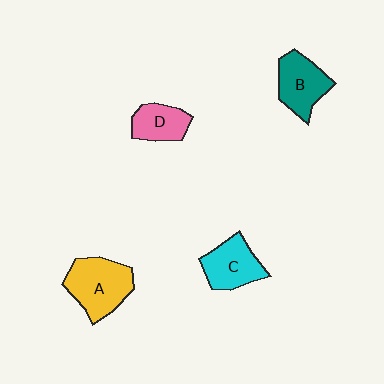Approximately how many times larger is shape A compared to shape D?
Approximately 1.7 times.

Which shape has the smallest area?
Shape D (pink).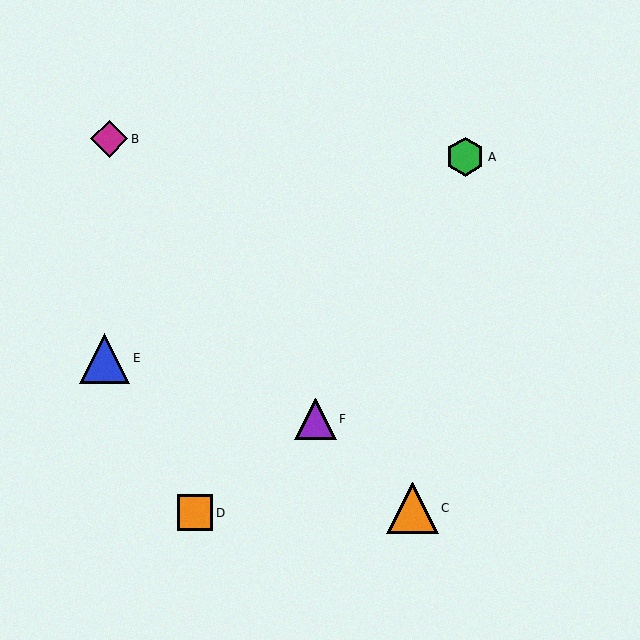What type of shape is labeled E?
Shape E is a blue triangle.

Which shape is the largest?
The orange triangle (labeled C) is the largest.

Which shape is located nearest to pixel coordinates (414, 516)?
The orange triangle (labeled C) at (413, 508) is nearest to that location.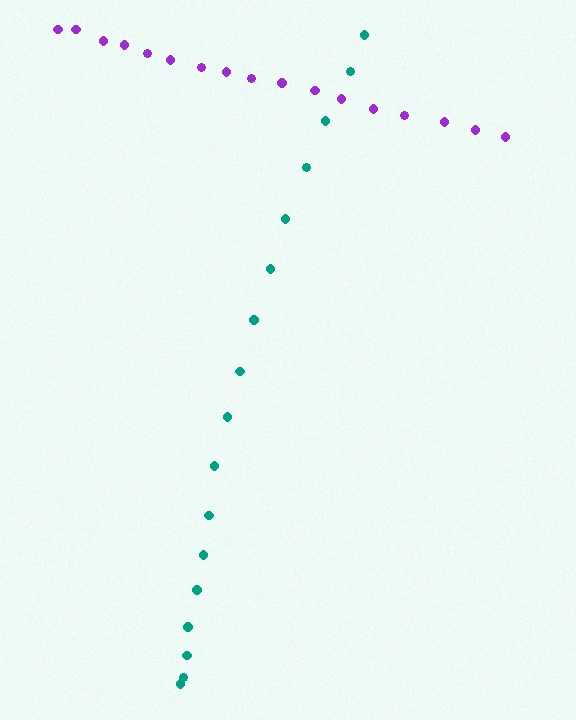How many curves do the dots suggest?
There are 2 distinct paths.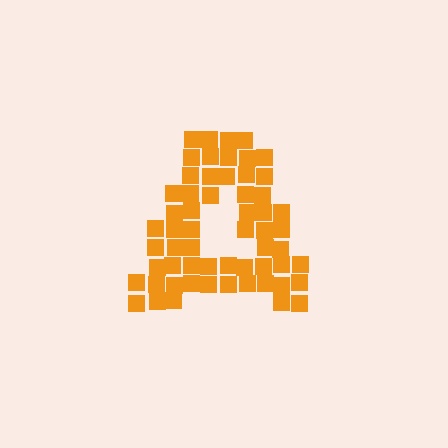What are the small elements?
The small elements are squares.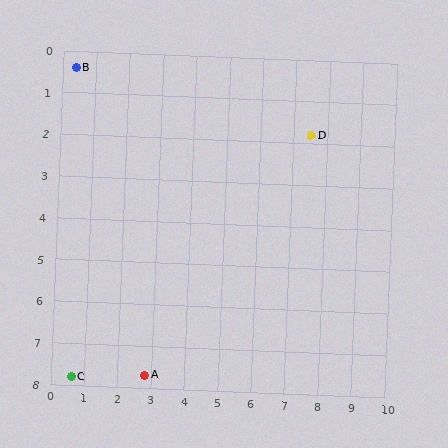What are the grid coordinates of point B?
Point B is at approximately (0.4, 0.4).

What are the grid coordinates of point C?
Point C is at approximately (0.6, 7.8).